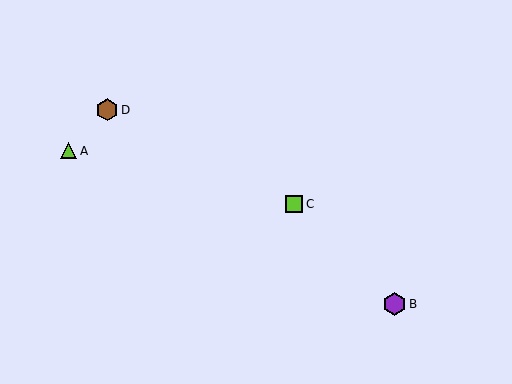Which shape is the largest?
The purple hexagon (labeled B) is the largest.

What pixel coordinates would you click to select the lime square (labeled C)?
Click at (294, 204) to select the lime square C.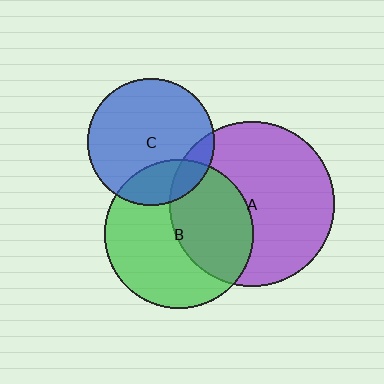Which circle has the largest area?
Circle A (purple).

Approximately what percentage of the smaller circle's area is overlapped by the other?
Approximately 45%.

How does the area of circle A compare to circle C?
Approximately 1.7 times.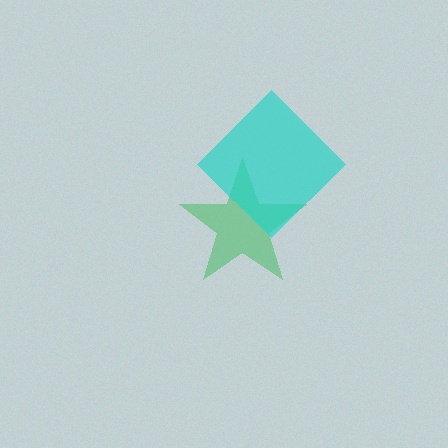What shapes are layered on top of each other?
The layered shapes are: a green star, a cyan diamond.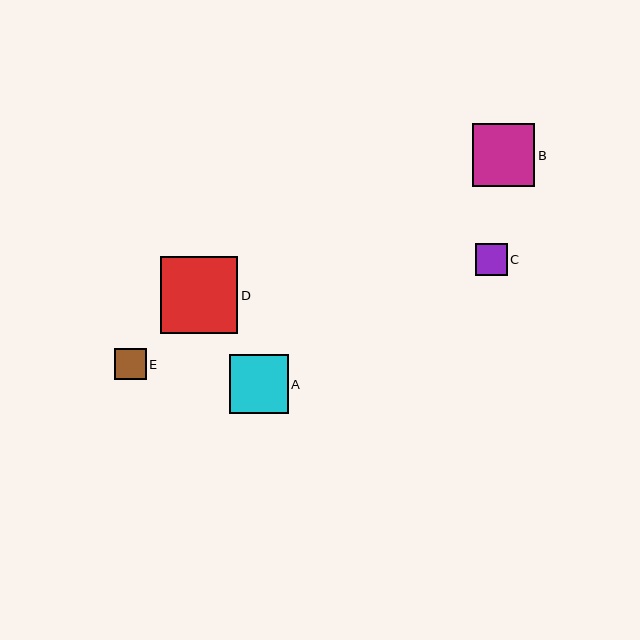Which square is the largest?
Square D is the largest with a size of approximately 77 pixels.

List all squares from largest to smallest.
From largest to smallest: D, B, A, E, C.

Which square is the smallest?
Square C is the smallest with a size of approximately 31 pixels.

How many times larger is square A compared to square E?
Square A is approximately 1.8 times the size of square E.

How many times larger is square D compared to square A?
Square D is approximately 1.3 times the size of square A.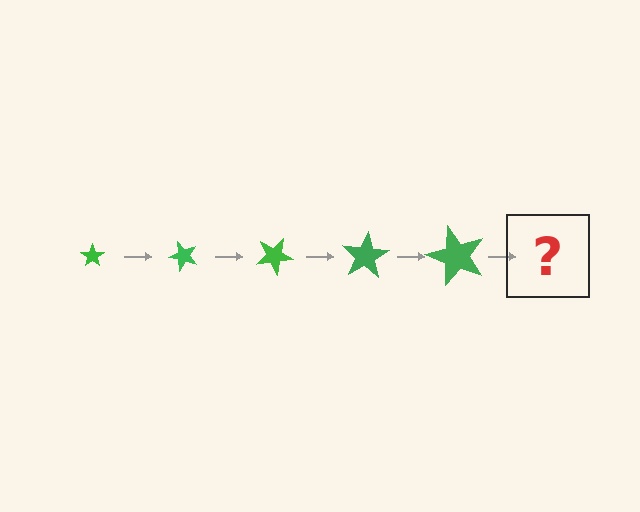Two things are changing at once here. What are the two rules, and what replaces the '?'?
The two rules are that the star grows larger each step and it rotates 50 degrees each step. The '?' should be a star, larger than the previous one and rotated 250 degrees from the start.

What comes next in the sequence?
The next element should be a star, larger than the previous one and rotated 250 degrees from the start.